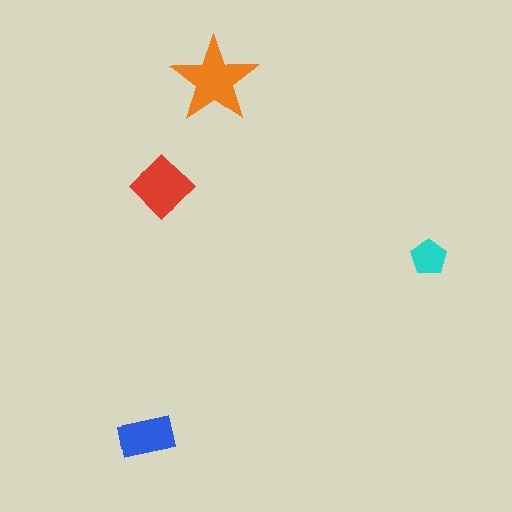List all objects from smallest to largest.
The cyan pentagon, the blue rectangle, the red diamond, the orange star.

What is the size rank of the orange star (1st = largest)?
1st.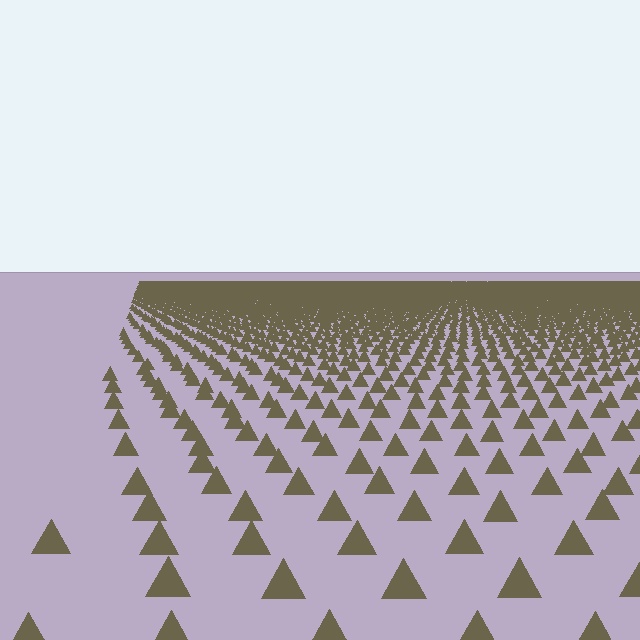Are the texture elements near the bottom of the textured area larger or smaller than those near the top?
Larger. Near the bottom, elements are closer to the viewer and appear at a bigger on-screen size.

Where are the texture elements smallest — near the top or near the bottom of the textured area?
Near the top.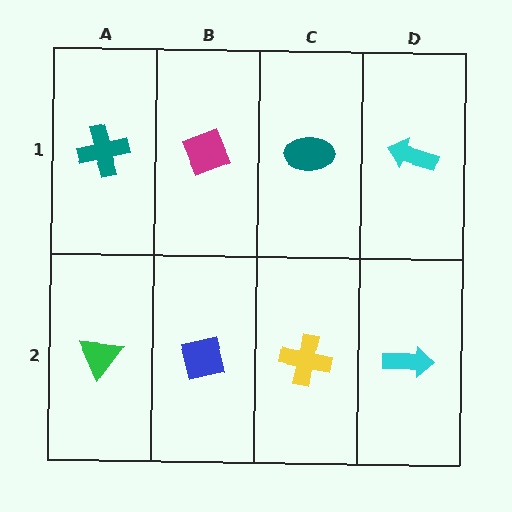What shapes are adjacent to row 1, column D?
A cyan arrow (row 2, column D), a teal ellipse (row 1, column C).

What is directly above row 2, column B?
A magenta diamond.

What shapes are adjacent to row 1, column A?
A green triangle (row 2, column A), a magenta diamond (row 1, column B).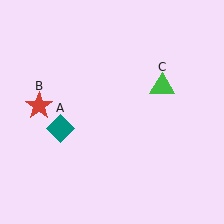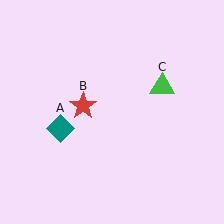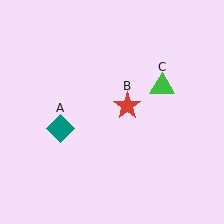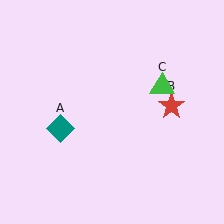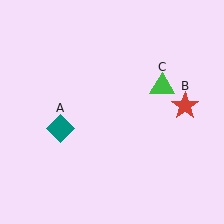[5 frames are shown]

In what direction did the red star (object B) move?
The red star (object B) moved right.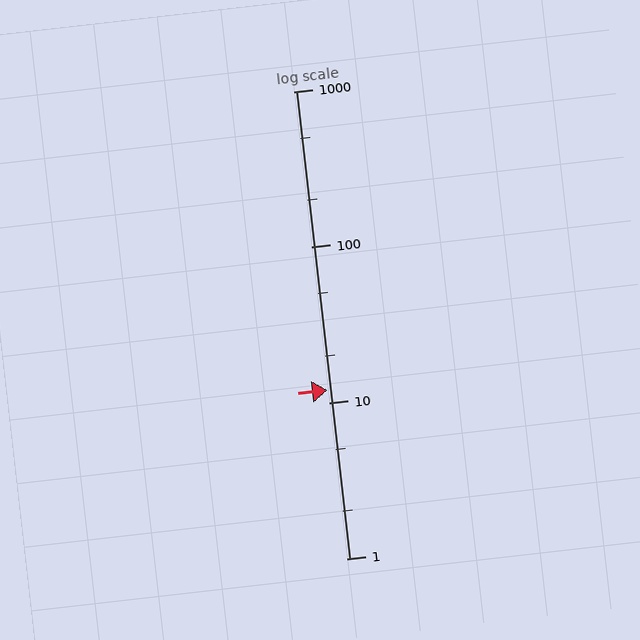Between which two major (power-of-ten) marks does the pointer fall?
The pointer is between 10 and 100.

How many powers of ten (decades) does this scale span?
The scale spans 3 decades, from 1 to 1000.